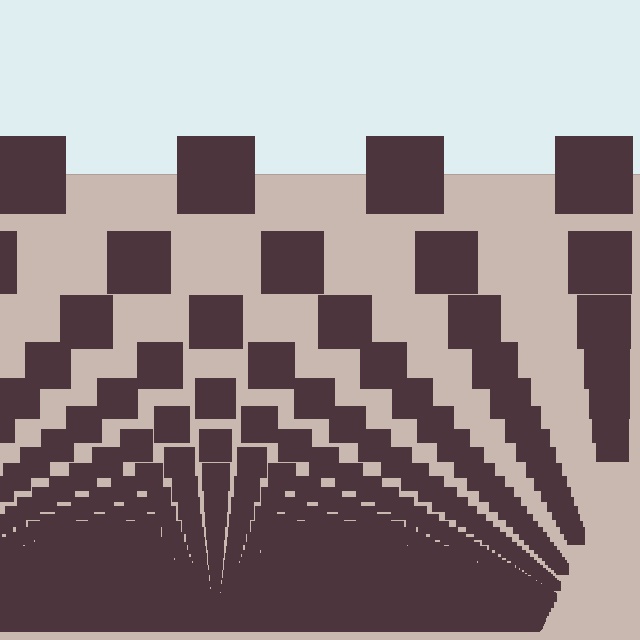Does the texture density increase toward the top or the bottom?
Density increases toward the bottom.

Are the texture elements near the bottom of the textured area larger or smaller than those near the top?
Smaller. The gradient is inverted — elements near the bottom are smaller and denser.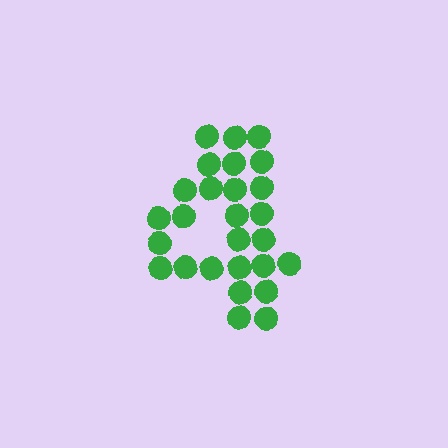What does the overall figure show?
The overall figure shows the digit 4.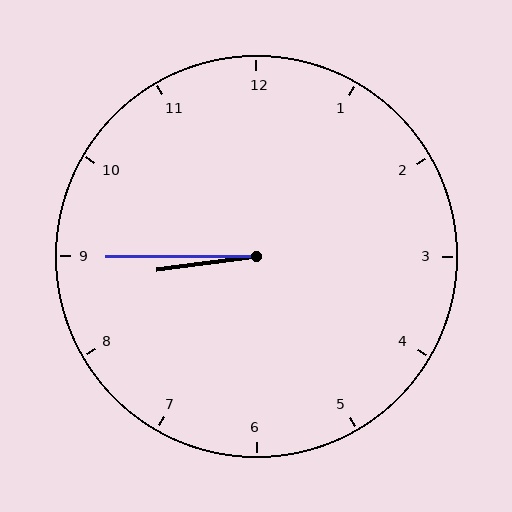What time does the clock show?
8:45.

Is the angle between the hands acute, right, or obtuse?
It is acute.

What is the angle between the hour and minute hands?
Approximately 8 degrees.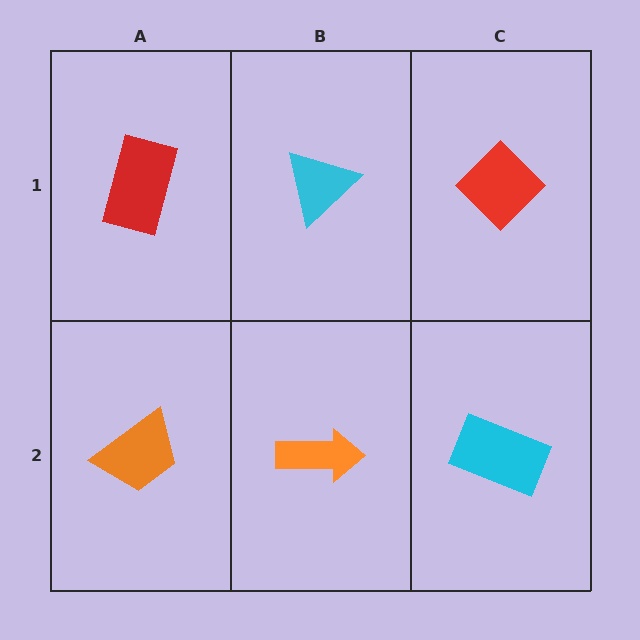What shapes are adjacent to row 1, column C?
A cyan rectangle (row 2, column C), a cyan triangle (row 1, column B).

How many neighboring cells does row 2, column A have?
2.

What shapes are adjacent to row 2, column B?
A cyan triangle (row 1, column B), an orange trapezoid (row 2, column A), a cyan rectangle (row 2, column C).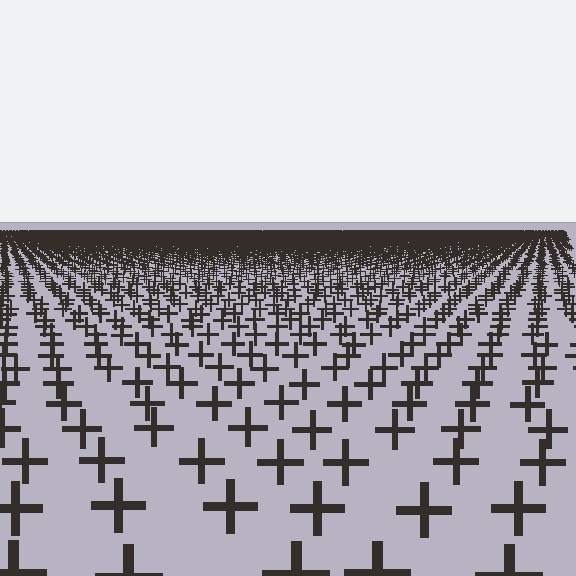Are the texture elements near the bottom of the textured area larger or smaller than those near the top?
Larger. Near the bottom, elements are closer to the viewer and appear at a bigger on-screen size.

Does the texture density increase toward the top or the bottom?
Density increases toward the top.